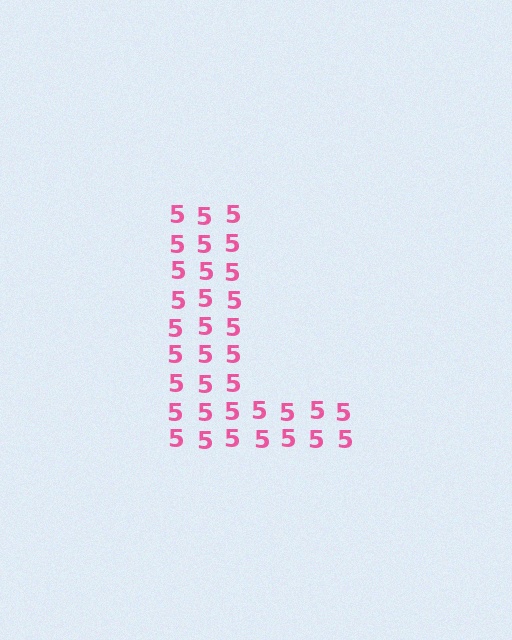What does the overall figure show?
The overall figure shows the letter L.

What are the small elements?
The small elements are digit 5's.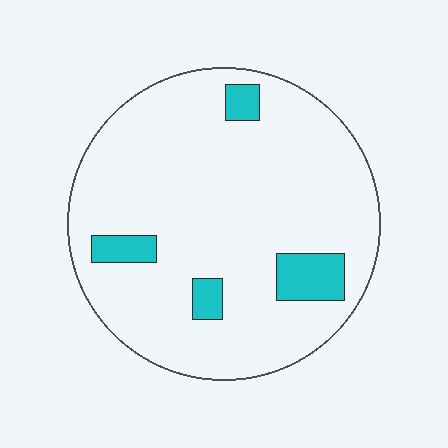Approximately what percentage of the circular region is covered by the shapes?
Approximately 10%.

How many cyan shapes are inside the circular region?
4.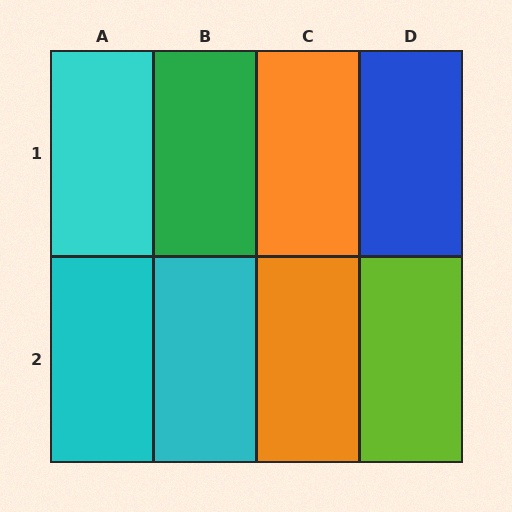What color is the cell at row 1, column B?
Green.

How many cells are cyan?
3 cells are cyan.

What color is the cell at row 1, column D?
Blue.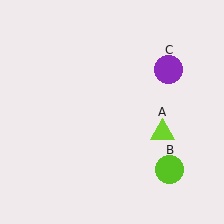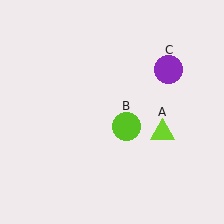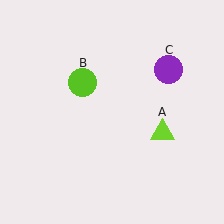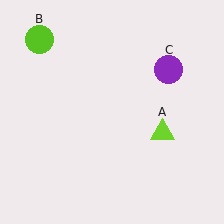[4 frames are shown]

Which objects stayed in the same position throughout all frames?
Lime triangle (object A) and purple circle (object C) remained stationary.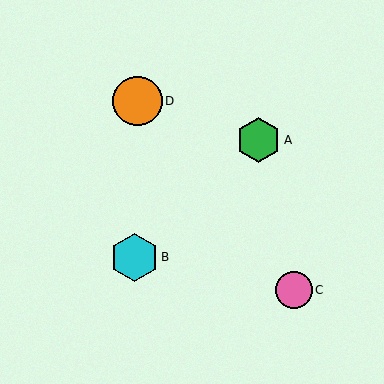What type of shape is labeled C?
Shape C is a pink circle.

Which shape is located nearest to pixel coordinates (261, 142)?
The green hexagon (labeled A) at (258, 140) is nearest to that location.